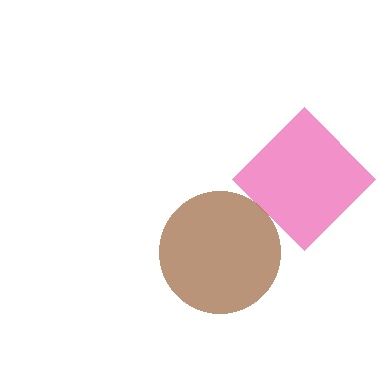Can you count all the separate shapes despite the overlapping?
Yes, there are 2 separate shapes.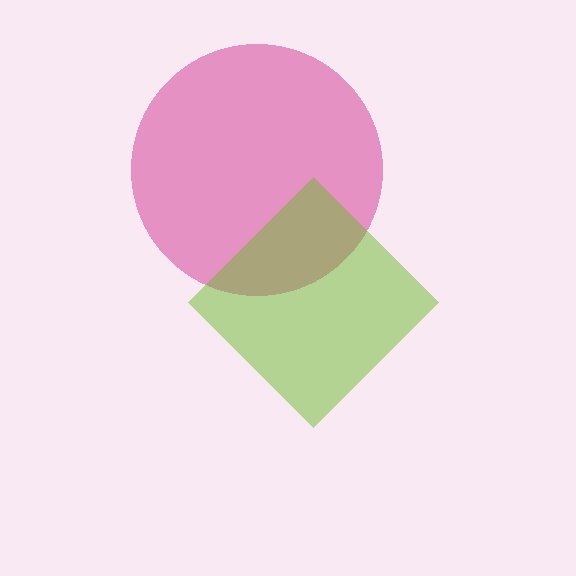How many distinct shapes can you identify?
There are 2 distinct shapes: a magenta circle, a lime diamond.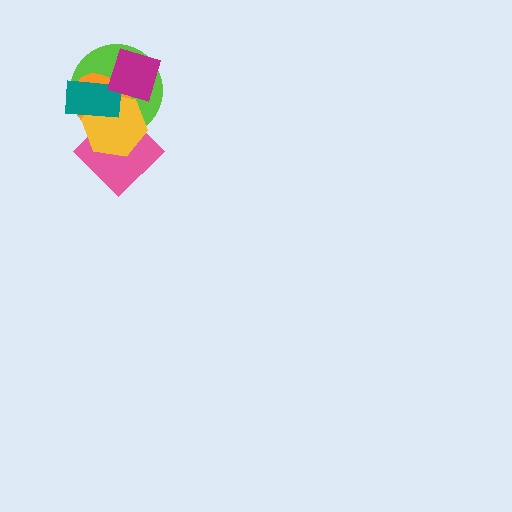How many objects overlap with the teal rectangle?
5 objects overlap with the teal rectangle.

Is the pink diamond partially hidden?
Yes, it is partially covered by another shape.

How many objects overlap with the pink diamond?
4 objects overlap with the pink diamond.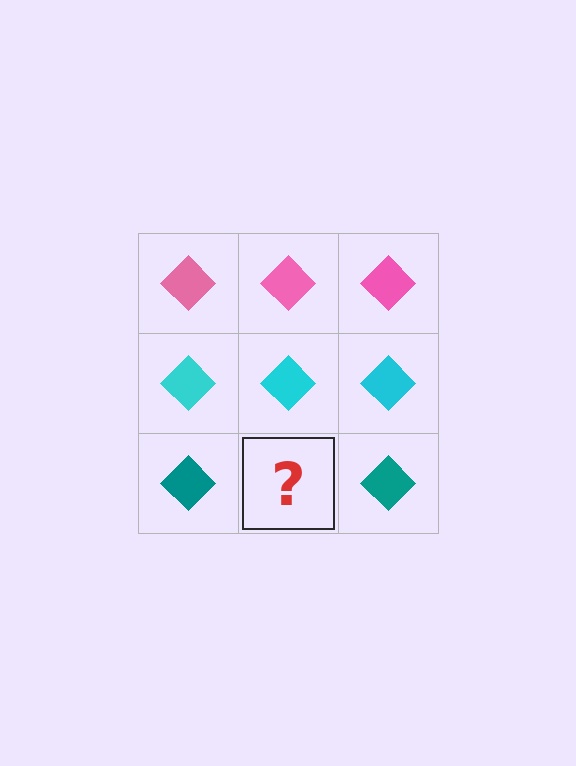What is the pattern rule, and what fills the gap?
The rule is that each row has a consistent color. The gap should be filled with a teal diamond.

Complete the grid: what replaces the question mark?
The question mark should be replaced with a teal diamond.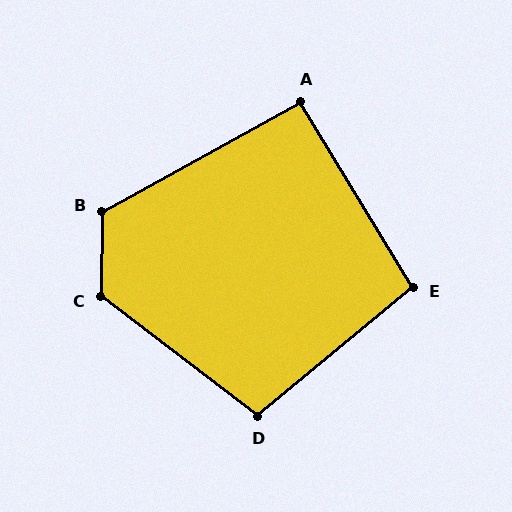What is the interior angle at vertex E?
Approximately 98 degrees (obtuse).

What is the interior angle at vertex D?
Approximately 103 degrees (obtuse).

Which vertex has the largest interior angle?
C, at approximately 127 degrees.